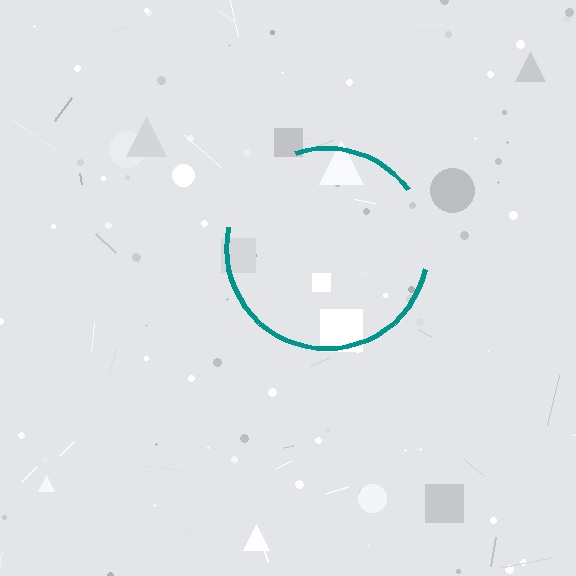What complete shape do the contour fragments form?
The contour fragments form a circle.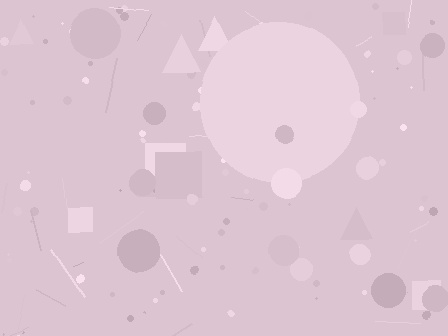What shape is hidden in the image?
A circle is hidden in the image.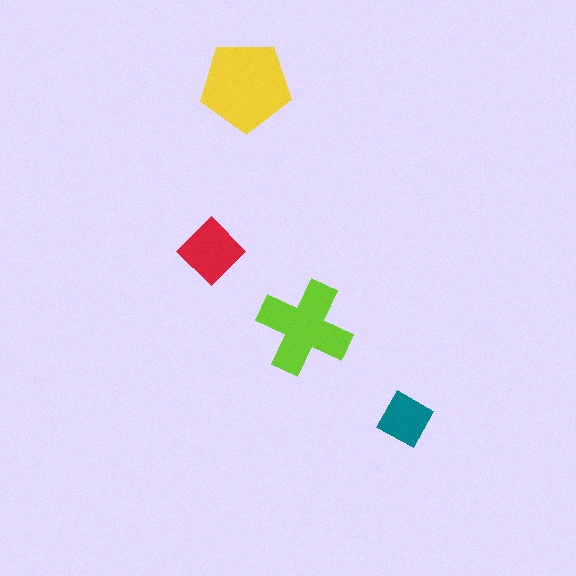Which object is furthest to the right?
The teal square is rightmost.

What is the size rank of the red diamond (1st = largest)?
3rd.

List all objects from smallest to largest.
The teal square, the red diamond, the lime cross, the yellow pentagon.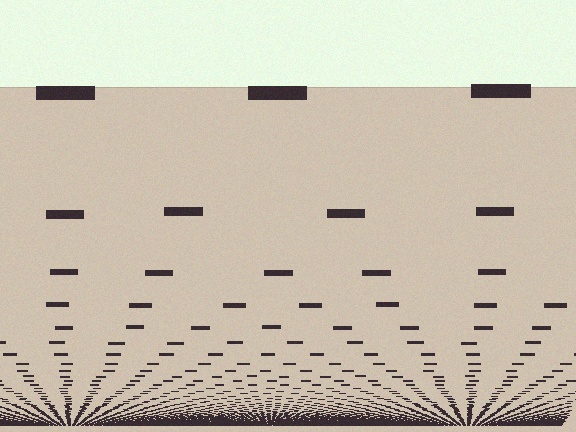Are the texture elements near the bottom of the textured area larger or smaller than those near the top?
Smaller. The gradient is inverted — elements near the bottom are smaller and denser.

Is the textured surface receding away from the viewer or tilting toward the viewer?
The surface appears to tilt toward the viewer. Texture elements get larger and sparser toward the top.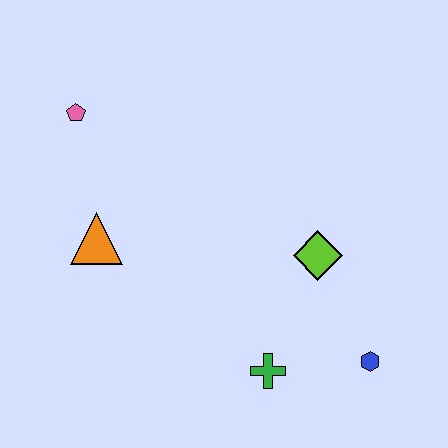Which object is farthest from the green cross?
The pink pentagon is farthest from the green cross.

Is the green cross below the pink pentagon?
Yes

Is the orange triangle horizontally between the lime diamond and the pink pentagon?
Yes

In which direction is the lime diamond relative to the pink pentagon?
The lime diamond is to the right of the pink pentagon.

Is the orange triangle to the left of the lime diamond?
Yes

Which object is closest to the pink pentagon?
The orange triangle is closest to the pink pentagon.